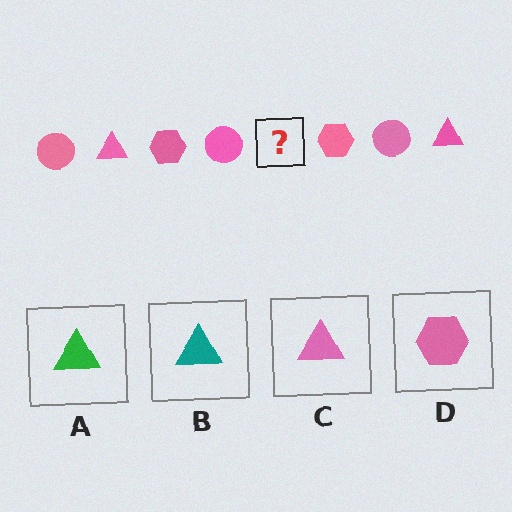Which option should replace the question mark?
Option C.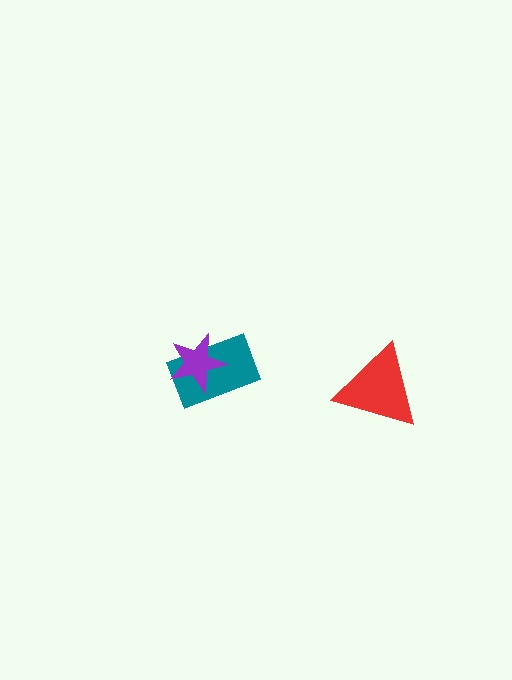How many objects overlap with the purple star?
1 object overlaps with the purple star.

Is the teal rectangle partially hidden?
Yes, it is partially covered by another shape.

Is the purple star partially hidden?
No, no other shape covers it.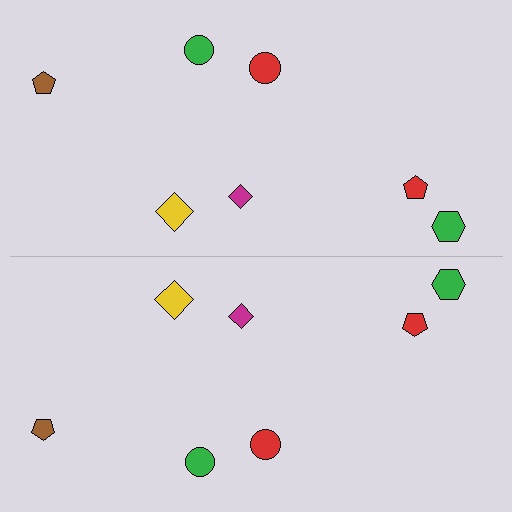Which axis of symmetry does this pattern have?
The pattern has a horizontal axis of symmetry running through the center of the image.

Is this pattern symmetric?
Yes, this pattern has bilateral (reflection) symmetry.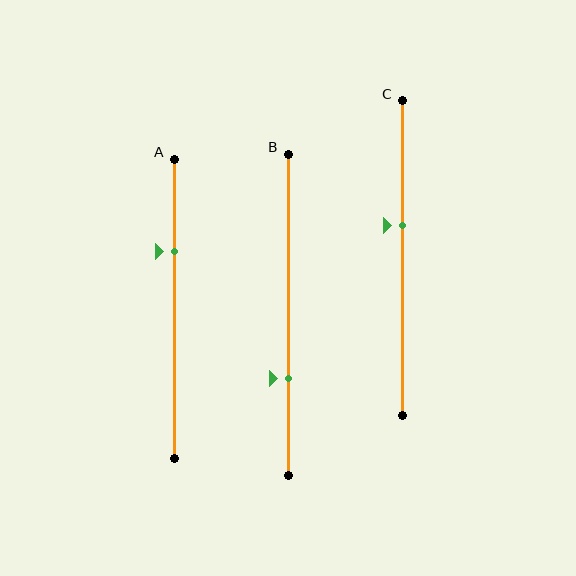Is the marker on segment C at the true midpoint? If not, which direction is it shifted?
No, the marker on segment C is shifted upward by about 10% of the segment length.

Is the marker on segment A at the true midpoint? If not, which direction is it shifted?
No, the marker on segment A is shifted upward by about 19% of the segment length.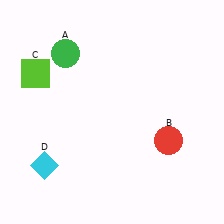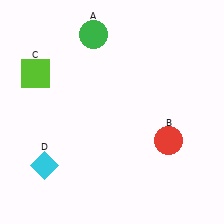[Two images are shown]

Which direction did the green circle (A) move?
The green circle (A) moved right.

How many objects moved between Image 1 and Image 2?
1 object moved between the two images.